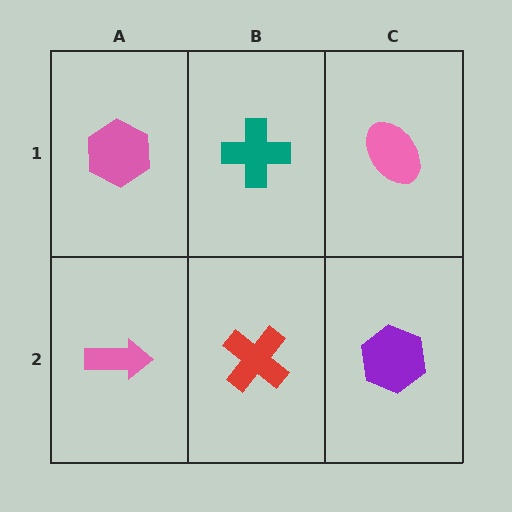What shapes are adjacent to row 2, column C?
A pink ellipse (row 1, column C), a red cross (row 2, column B).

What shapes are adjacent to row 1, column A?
A pink arrow (row 2, column A), a teal cross (row 1, column B).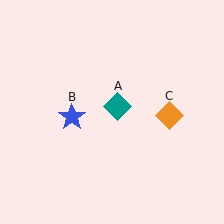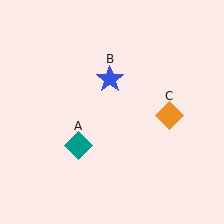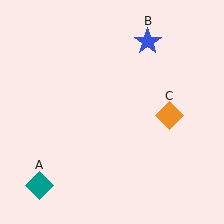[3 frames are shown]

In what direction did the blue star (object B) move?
The blue star (object B) moved up and to the right.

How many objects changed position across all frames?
2 objects changed position: teal diamond (object A), blue star (object B).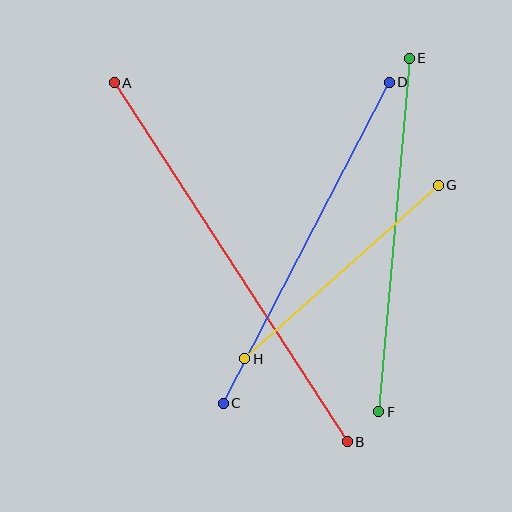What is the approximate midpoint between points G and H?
The midpoint is at approximately (341, 272) pixels.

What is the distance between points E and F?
The distance is approximately 355 pixels.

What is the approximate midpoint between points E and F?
The midpoint is at approximately (394, 235) pixels.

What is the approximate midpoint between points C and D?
The midpoint is at approximately (306, 243) pixels.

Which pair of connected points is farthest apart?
Points A and B are farthest apart.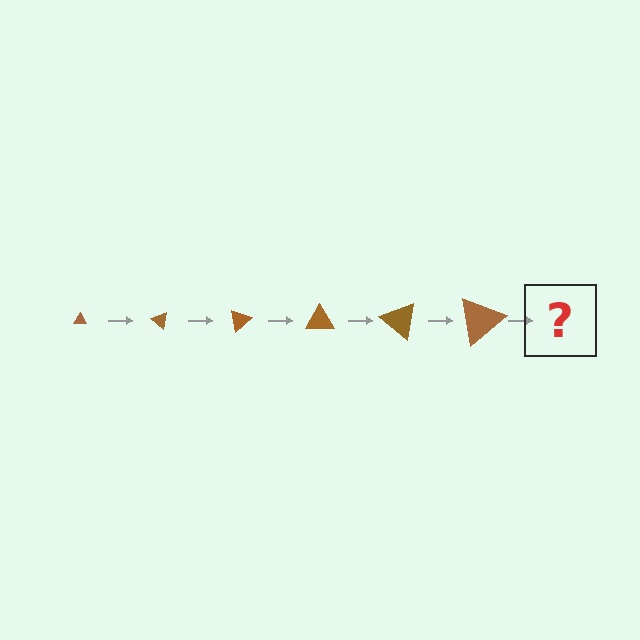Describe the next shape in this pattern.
It should be a triangle, larger than the previous one and rotated 240 degrees from the start.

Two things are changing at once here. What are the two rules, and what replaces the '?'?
The two rules are that the triangle grows larger each step and it rotates 40 degrees each step. The '?' should be a triangle, larger than the previous one and rotated 240 degrees from the start.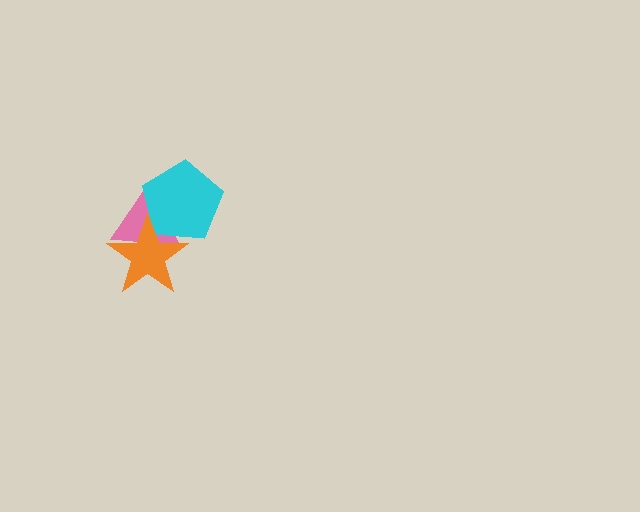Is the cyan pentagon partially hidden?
Yes, it is partially covered by another shape.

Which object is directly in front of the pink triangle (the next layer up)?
The cyan pentagon is directly in front of the pink triangle.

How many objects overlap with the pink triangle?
2 objects overlap with the pink triangle.